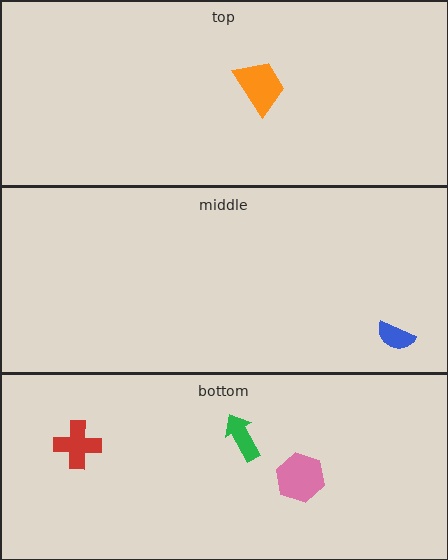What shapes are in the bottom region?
The red cross, the pink hexagon, the green arrow.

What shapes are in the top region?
The orange trapezoid.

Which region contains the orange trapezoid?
The top region.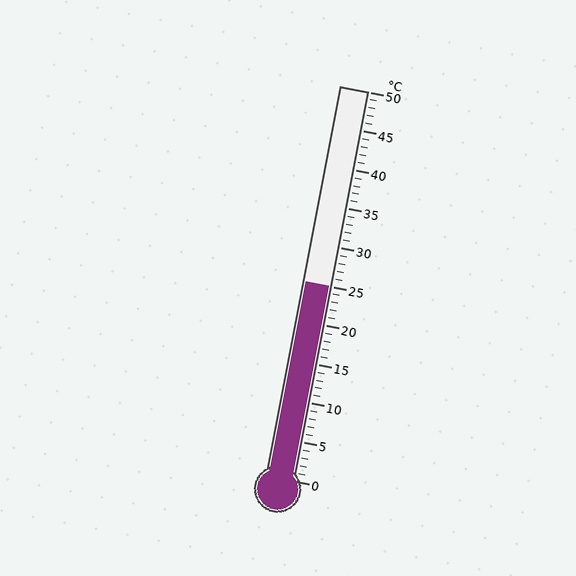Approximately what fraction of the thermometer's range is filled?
The thermometer is filled to approximately 50% of its range.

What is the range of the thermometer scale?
The thermometer scale ranges from 0°C to 50°C.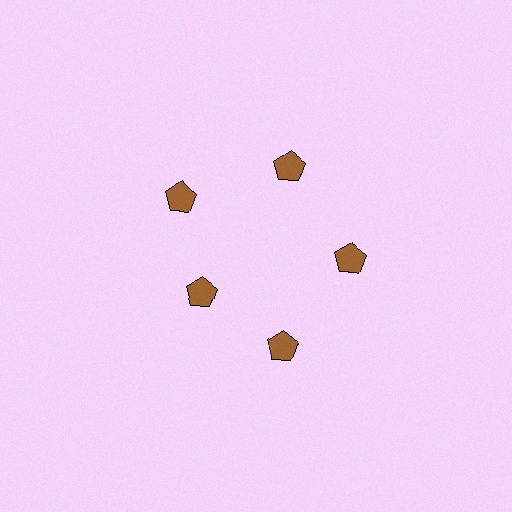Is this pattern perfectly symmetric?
No. The 5 brown pentagons are arranged in a ring, but one element near the 8 o'clock position is pulled inward toward the center, breaking the 5-fold rotational symmetry.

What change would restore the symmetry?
The symmetry would be restored by moving it outward, back onto the ring so that all 5 pentagons sit at equal angles and equal distance from the center.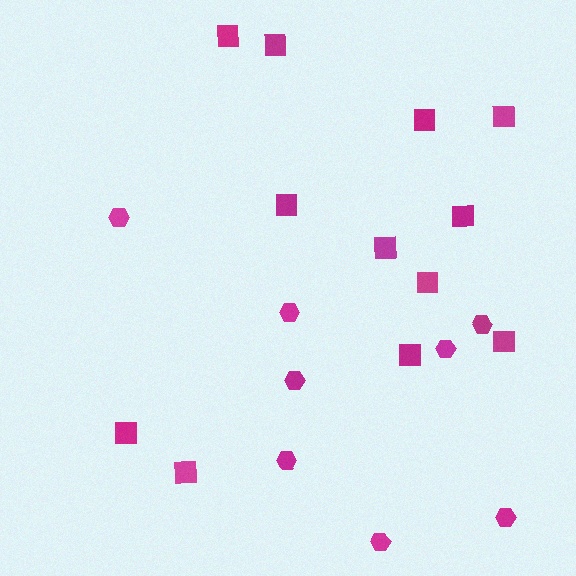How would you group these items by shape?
There are 2 groups: one group of hexagons (8) and one group of squares (12).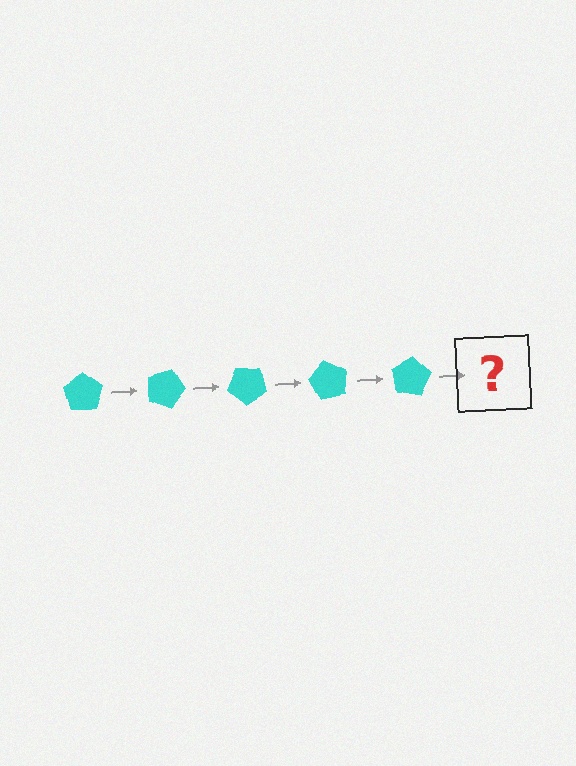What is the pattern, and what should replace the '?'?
The pattern is that the pentagon rotates 20 degrees each step. The '?' should be a cyan pentagon rotated 100 degrees.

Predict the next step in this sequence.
The next step is a cyan pentagon rotated 100 degrees.